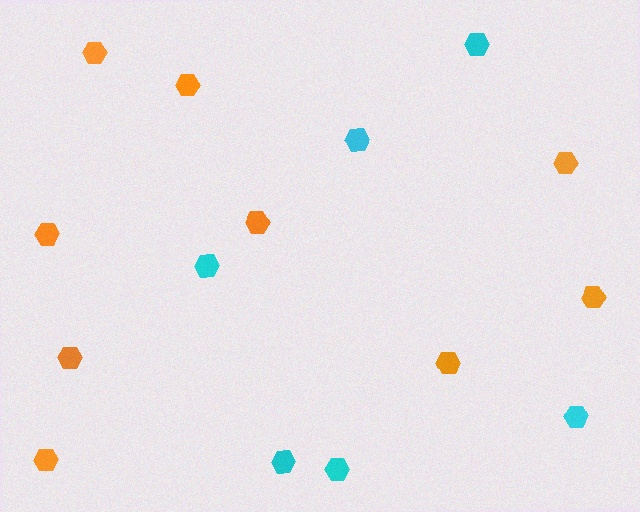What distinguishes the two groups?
There are 2 groups: one group of cyan hexagons (6) and one group of orange hexagons (9).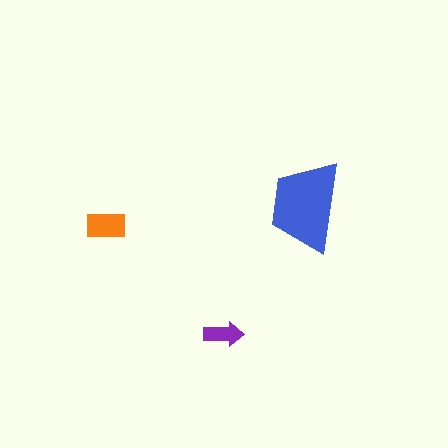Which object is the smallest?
The purple arrow.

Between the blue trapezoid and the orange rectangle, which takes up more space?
The blue trapezoid.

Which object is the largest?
The blue trapezoid.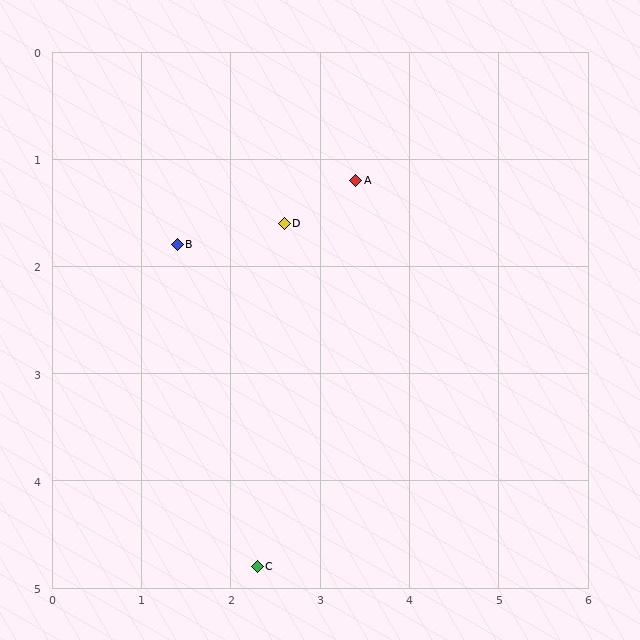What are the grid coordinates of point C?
Point C is at approximately (2.3, 4.8).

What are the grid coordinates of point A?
Point A is at approximately (3.4, 1.2).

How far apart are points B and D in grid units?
Points B and D are about 1.2 grid units apart.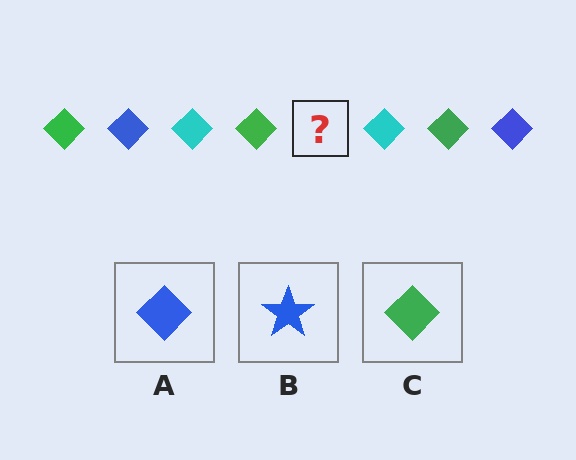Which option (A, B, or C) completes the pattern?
A.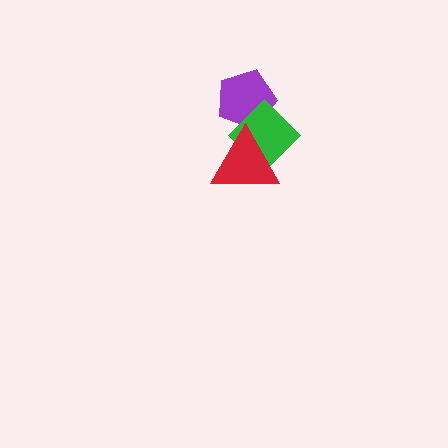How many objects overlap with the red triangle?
1 object overlaps with the red triangle.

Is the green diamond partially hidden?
Yes, it is partially covered by another shape.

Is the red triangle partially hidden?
No, no other shape covers it.